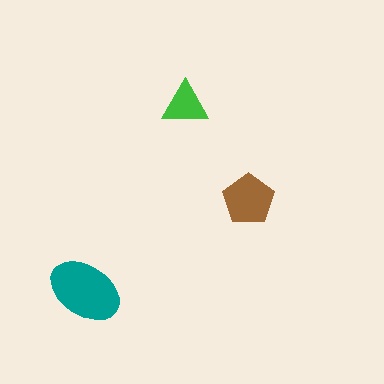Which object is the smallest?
The green triangle.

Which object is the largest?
The teal ellipse.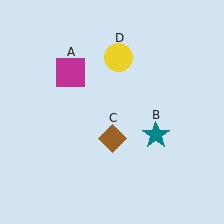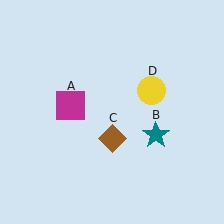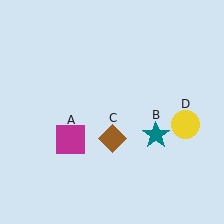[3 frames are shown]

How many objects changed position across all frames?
2 objects changed position: magenta square (object A), yellow circle (object D).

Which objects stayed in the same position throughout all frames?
Teal star (object B) and brown diamond (object C) remained stationary.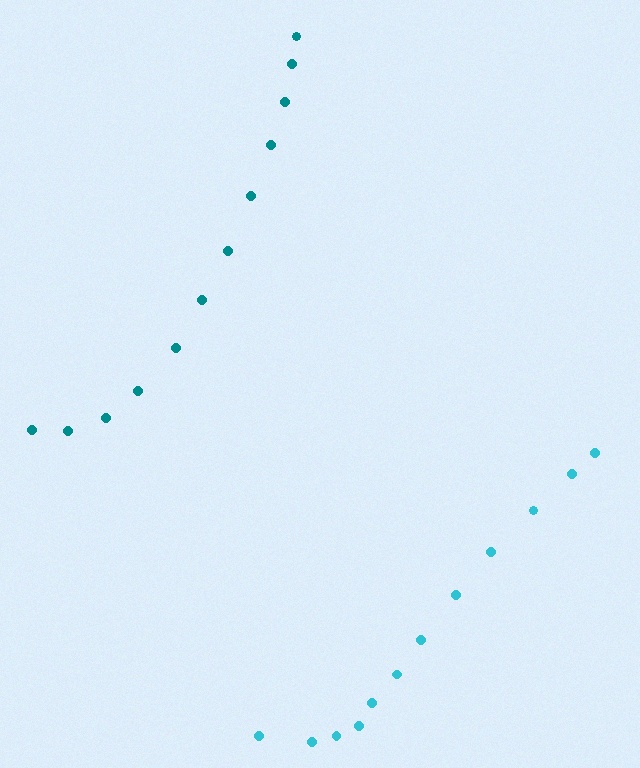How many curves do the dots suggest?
There are 2 distinct paths.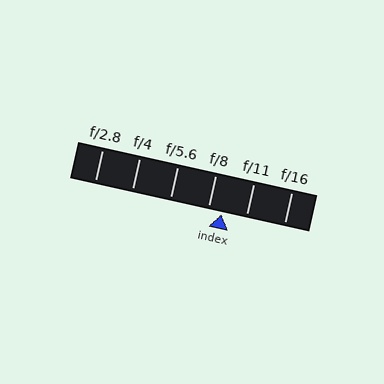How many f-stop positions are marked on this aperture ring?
There are 6 f-stop positions marked.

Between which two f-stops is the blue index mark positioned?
The index mark is between f/8 and f/11.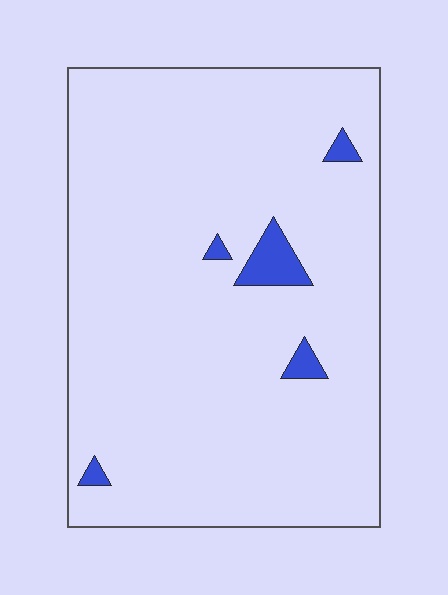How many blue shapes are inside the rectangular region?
5.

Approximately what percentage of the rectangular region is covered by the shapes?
Approximately 5%.